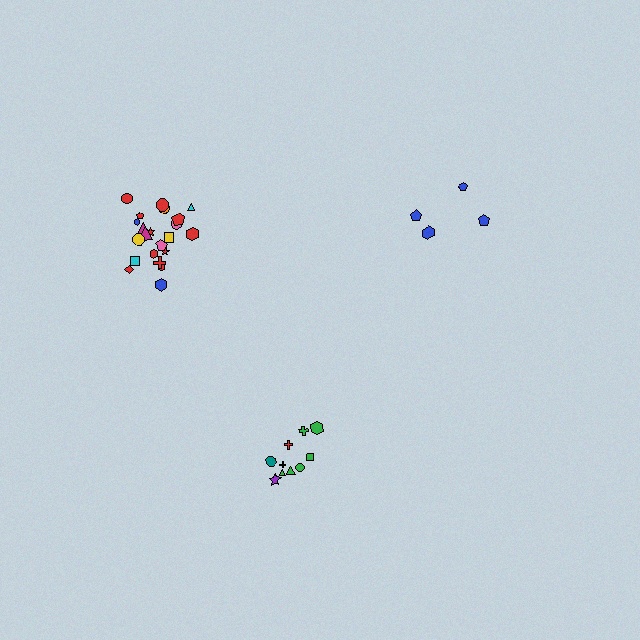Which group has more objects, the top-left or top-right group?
The top-left group.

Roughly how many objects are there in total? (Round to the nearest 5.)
Roughly 35 objects in total.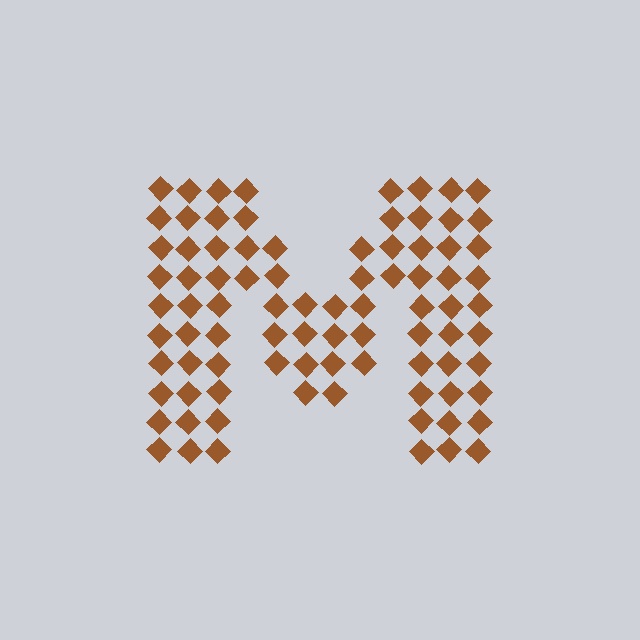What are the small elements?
The small elements are diamonds.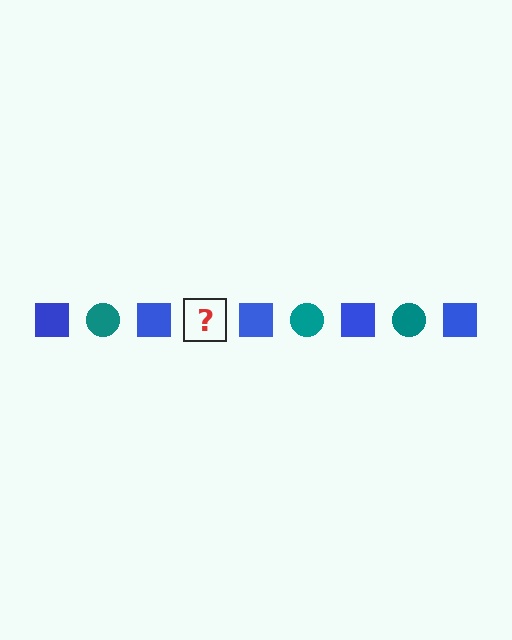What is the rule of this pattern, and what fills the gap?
The rule is that the pattern alternates between blue square and teal circle. The gap should be filled with a teal circle.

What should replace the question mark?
The question mark should be replaced with a teal circle.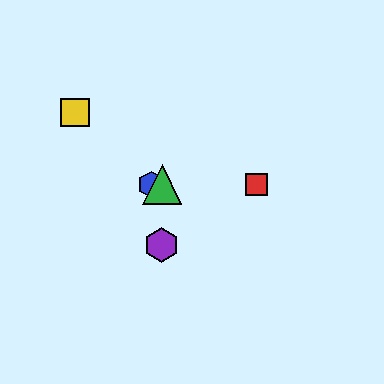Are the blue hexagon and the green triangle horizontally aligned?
Yes, both are at y≈185.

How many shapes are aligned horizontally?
3 shapes (the red square, the blue hexagon, the green triangle) are aligned horizontally.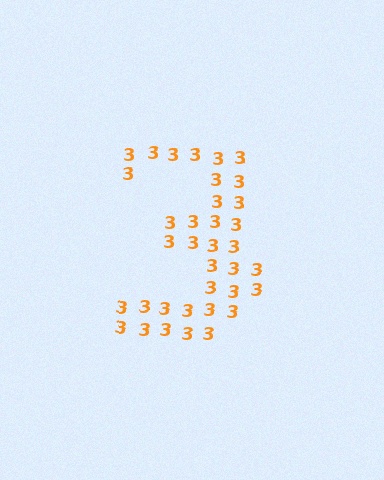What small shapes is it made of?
It is made of small digit 3's.